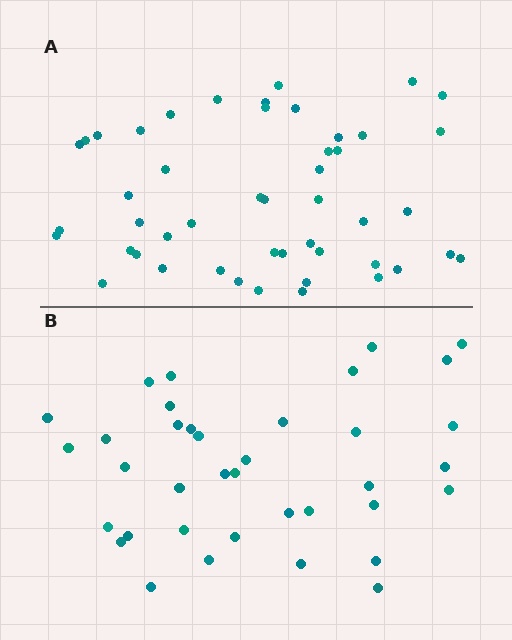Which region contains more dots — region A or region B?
Region A (the top region) has more dots.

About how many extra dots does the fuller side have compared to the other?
Region A has roughly 12 or so more dots than region B.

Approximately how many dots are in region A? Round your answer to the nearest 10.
About 50 dots. (The exact count is 48, which rounds to 50.)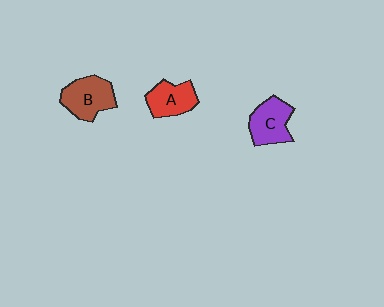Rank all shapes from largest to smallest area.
From largest to smallest: B (brown), C (purple), A (red).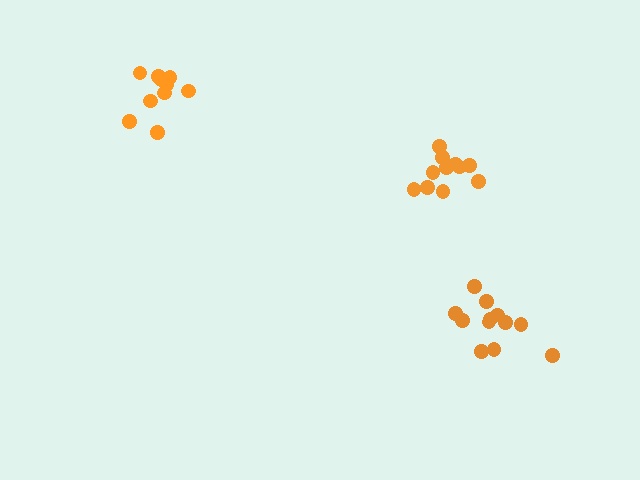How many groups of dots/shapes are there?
There are 3 groups.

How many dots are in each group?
Group 1: 11 dots, Group 2: 12 dots, Group 3: 11 dots (34 total).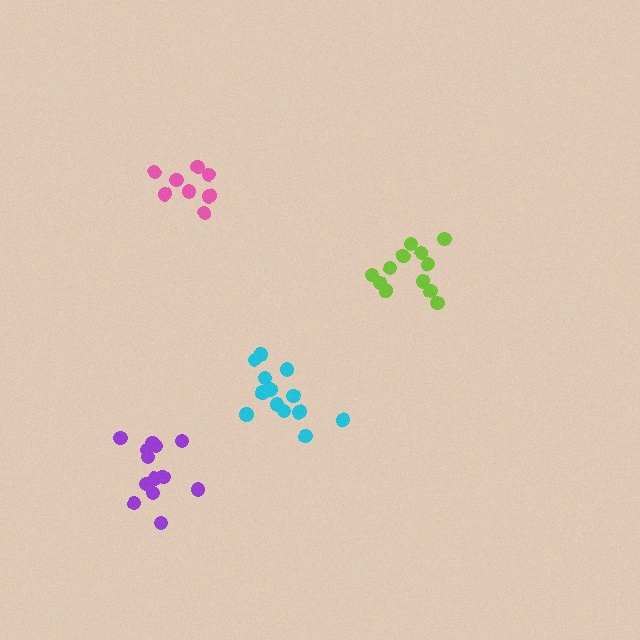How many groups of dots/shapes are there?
There are 4 groups.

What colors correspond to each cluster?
The clusters are colored: pink, lime, purple, cyan.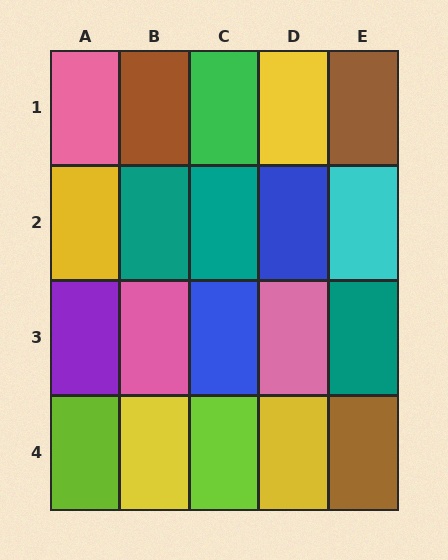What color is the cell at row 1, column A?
Pink.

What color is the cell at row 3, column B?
Pink.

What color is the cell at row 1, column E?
Brown.